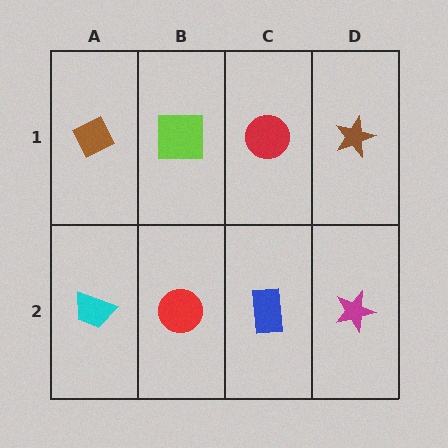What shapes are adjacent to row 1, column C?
A blue rectangle (row 2, column C), a lime square (row 1, column B), a brown star (row 1, column D).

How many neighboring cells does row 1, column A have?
2.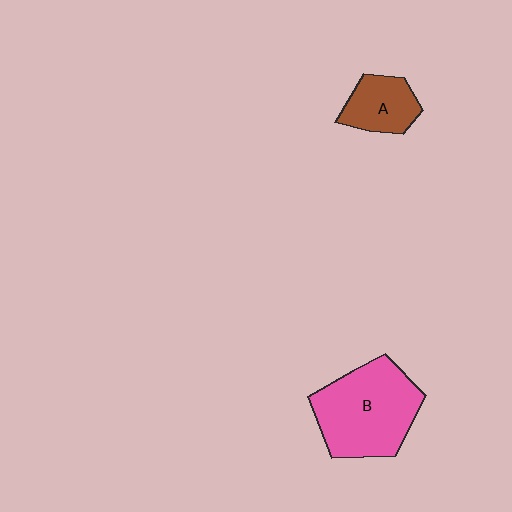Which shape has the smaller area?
Shape A (brown).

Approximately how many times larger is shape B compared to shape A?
Approximately 2.2 times.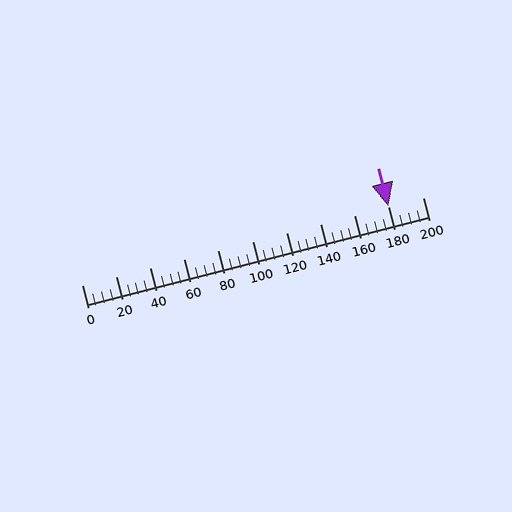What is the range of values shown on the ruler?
The ruler shows values from 0 to 200.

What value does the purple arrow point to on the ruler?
The purple arrow points to approximately 180.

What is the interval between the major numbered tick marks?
The major tick marks are spaced 20 units apart.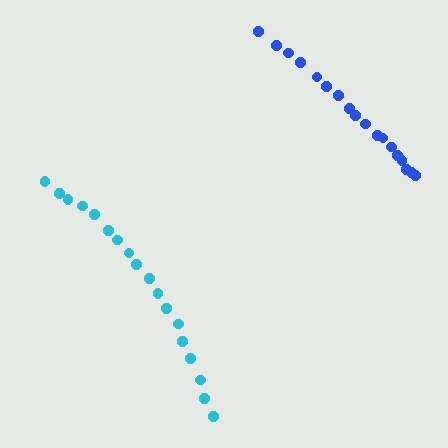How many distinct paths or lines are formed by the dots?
There are 2 distinct paths.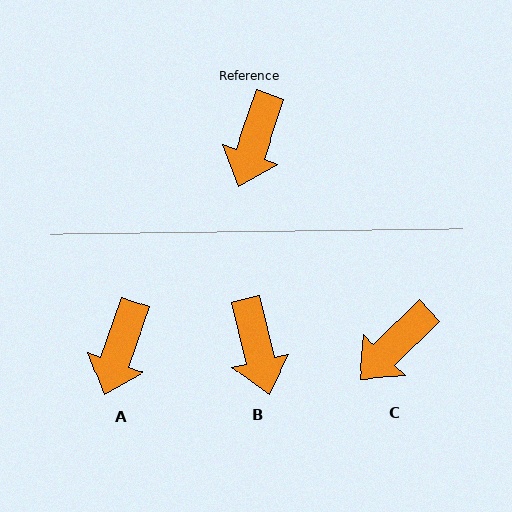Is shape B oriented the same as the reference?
No, it is off by about 33 degrees.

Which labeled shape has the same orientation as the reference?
A.